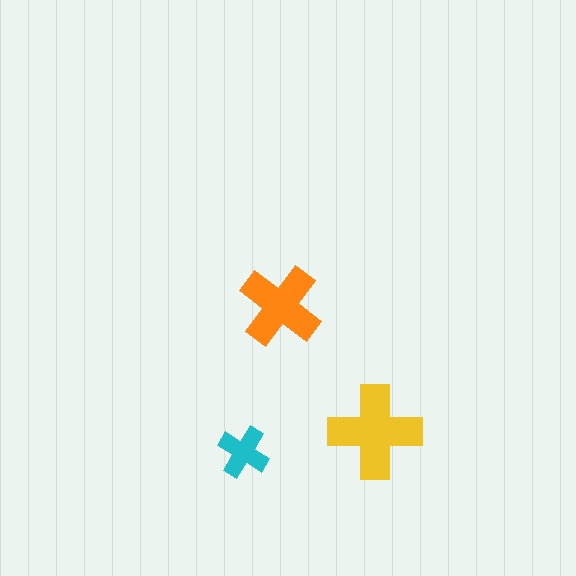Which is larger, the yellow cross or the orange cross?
The yellow one.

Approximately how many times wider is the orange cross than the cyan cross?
About 1.5 times wider.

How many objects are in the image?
There are 3 objects in the image.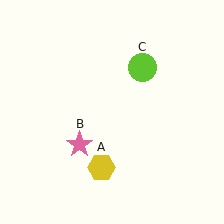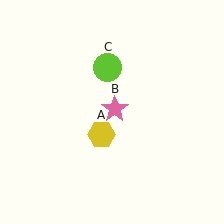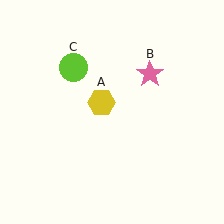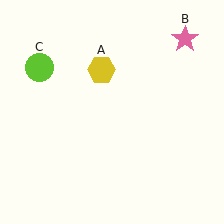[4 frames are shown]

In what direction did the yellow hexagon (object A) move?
The yellow hexagon (object A) moved up.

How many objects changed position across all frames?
3 objects changed position: yellow hexagon (object A), pink star (object B), lime circle (object C).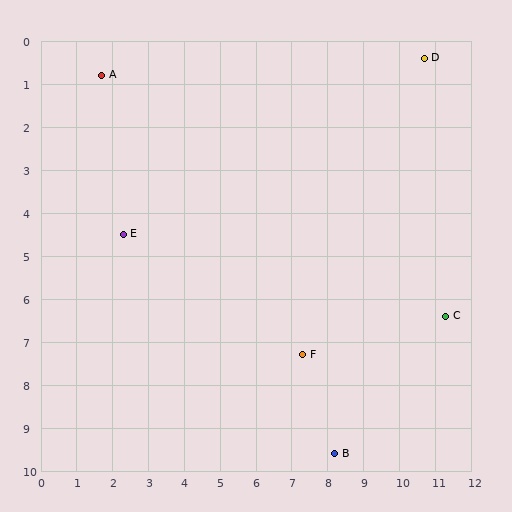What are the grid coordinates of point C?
Point C is at approximately (11.3, 6.4).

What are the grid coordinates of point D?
Point D is at approximately (10.7, 0.4).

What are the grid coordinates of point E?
Point E is at approximately (2.3, 4.5).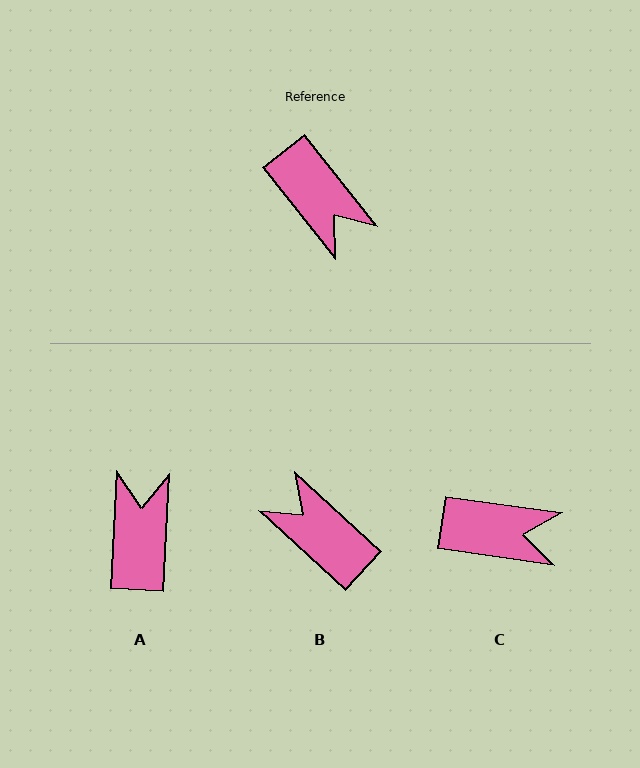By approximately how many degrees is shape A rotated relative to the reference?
Approximately 138 degrees counter-clockwise.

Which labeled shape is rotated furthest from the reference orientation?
B, about 171 degrees away.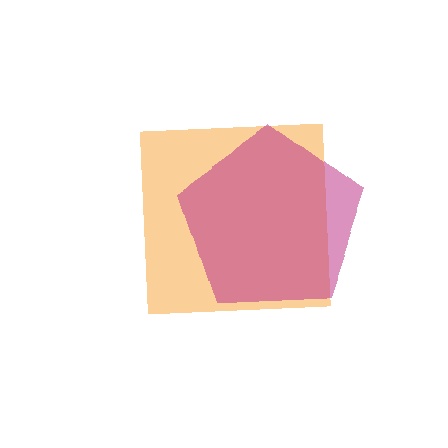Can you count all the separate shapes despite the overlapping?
Yes, there are 2 separate shapes.